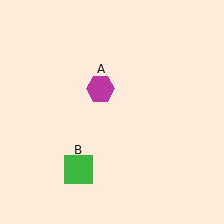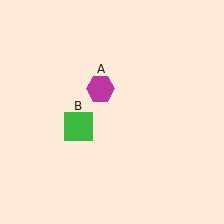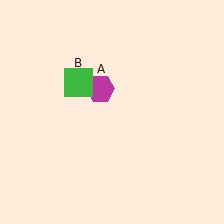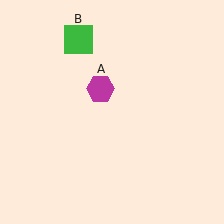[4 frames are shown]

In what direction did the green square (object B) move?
The green square (object B) moved up.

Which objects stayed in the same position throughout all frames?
Magenta hexagon (object A) remained stationary.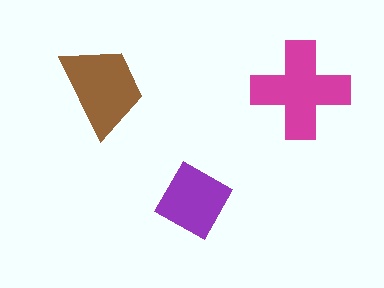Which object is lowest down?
The purple diamond is bottommost.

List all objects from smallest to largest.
The purple diamond, the brown trapezoid, the magenta cross.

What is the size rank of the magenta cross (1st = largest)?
1st.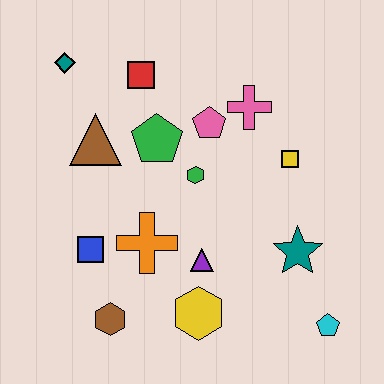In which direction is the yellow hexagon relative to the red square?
The yellow hexagon is below the red square.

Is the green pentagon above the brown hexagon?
Yes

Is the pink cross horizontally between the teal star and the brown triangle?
Yes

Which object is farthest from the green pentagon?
The cyan pentagon is farthest from the green pentagon.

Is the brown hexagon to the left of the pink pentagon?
Yes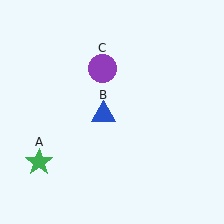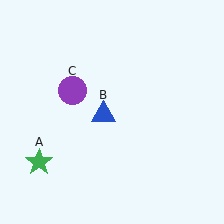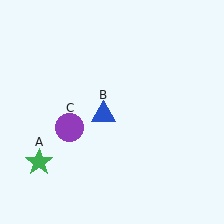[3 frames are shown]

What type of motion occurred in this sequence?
The purple circle (object C) rotated counterclockwise around the center of the scene.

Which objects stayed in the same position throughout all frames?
Green star (object A) and blue triangle (object B) remained stationary.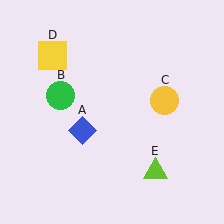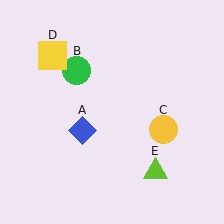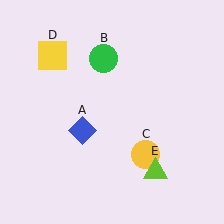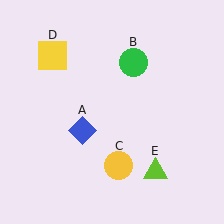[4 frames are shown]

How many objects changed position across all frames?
2 objects changed position: green circle (object B), yellow circle (object C).